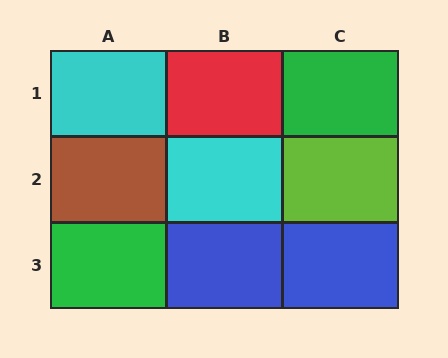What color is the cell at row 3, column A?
Green.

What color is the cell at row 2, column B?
Cyan.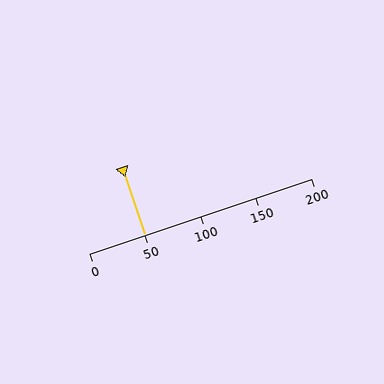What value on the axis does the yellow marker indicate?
The marker indicates approximately 50.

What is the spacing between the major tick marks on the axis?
The major ticks are spaced 50 apart.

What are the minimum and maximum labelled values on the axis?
The axis runs from 0 to 200.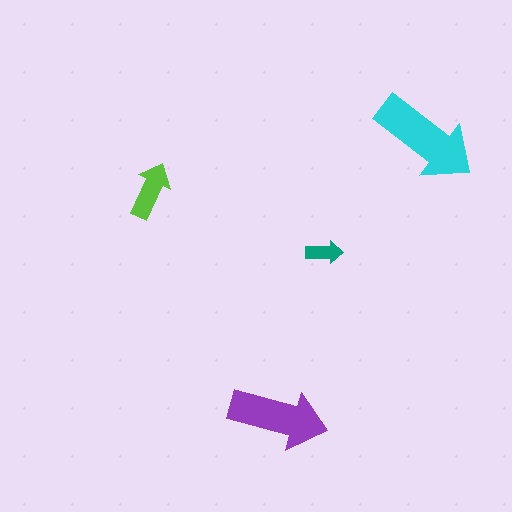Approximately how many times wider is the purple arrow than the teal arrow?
About 2.5 times wider.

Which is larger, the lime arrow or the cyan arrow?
The cyan one.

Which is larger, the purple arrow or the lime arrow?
The purple one.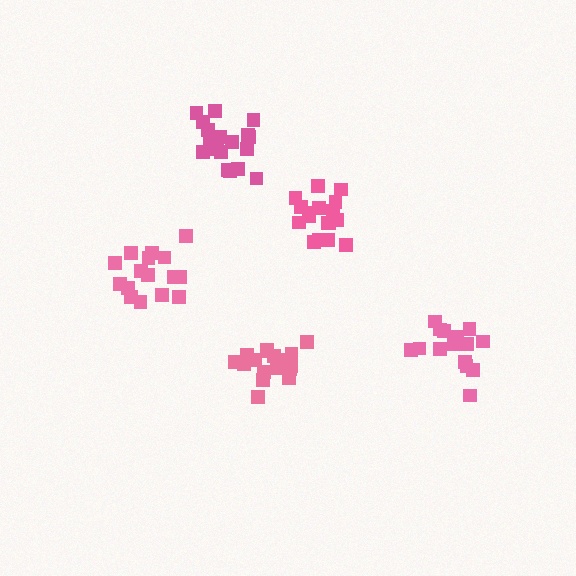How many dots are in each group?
Group 1: 19 dots, Group 2: 16 dots, Group 3: 17 dots, Group 4: 17 dots, Group 5: 15 dots (84 total).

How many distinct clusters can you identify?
There are 5 distinct clusters.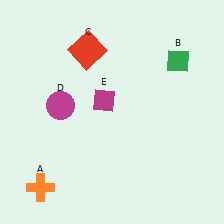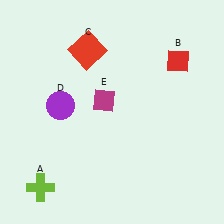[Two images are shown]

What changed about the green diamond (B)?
In Image 1, B is green. In Image 2, it changed to red.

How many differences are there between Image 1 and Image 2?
There are 3 differences between the two images.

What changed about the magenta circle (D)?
In Image 1, D is magenta. In Image 2, it changed to purple.